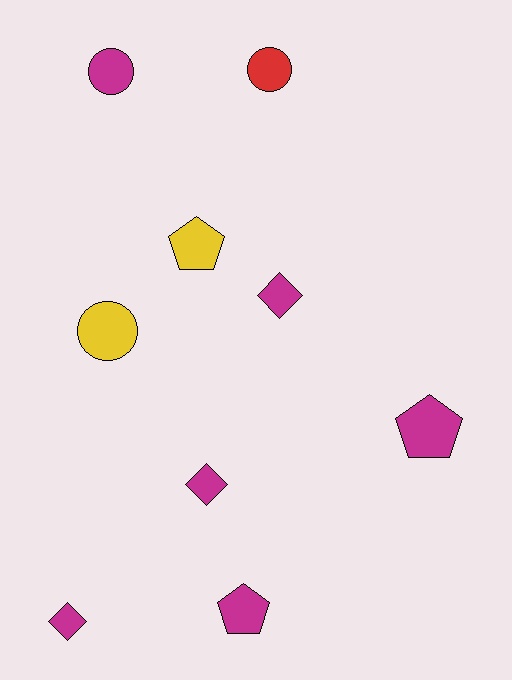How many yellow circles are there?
There is 1 yellow circle.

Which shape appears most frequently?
Diamond, with 3 objects.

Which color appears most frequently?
Magenta, with 6 objects.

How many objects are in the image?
There are 9 objects.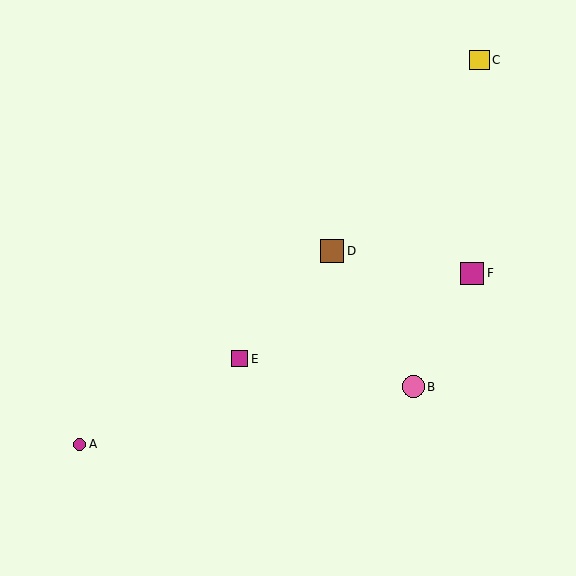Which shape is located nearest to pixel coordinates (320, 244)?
The brown square (labeled D) at (332, 251) is nearest to that location.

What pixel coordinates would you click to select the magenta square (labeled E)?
Click at (240, 359) to select the magenta square E.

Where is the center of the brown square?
The center of the brown square is at (332, 251).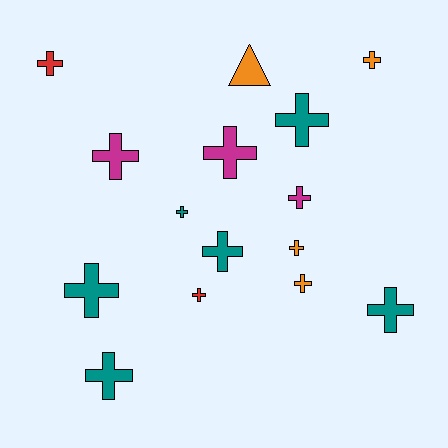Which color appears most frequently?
Teal, with 6 objects.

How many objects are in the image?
There are 15 objects.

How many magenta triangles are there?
There are no magenta triangles.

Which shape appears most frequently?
Cross, with 14 objects.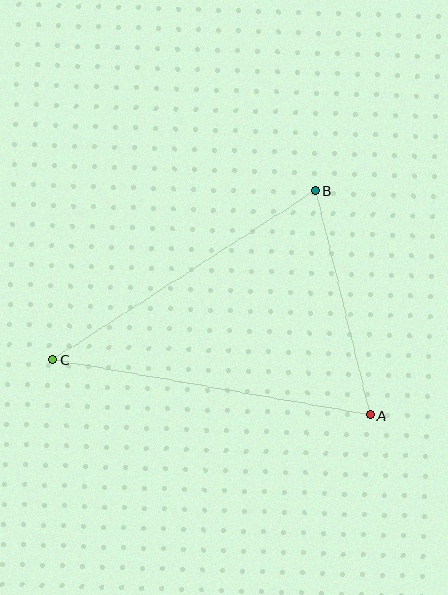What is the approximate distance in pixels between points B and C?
The distance between B and C is approximately 312 pixels.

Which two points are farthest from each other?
Points A and C are farthest from each other.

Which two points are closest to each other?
Points A and B are closest to each other.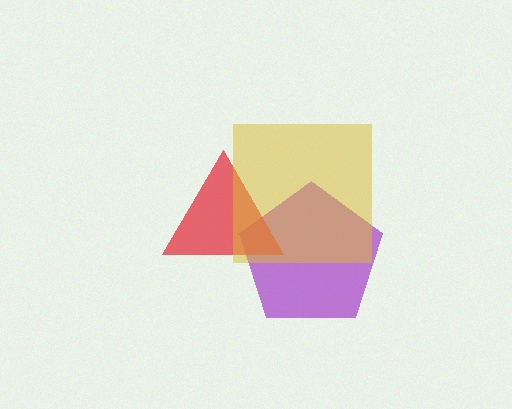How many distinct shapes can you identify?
There are 3 distinct shapes: a purple pentagon, a red triangle, a yellow square.